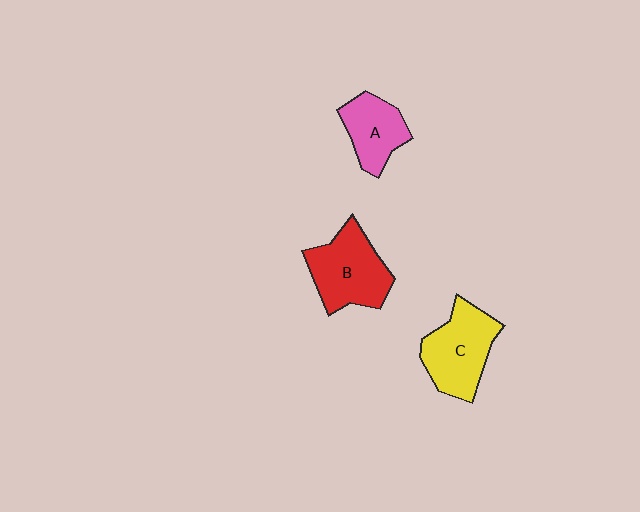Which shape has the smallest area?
Shape A (pink).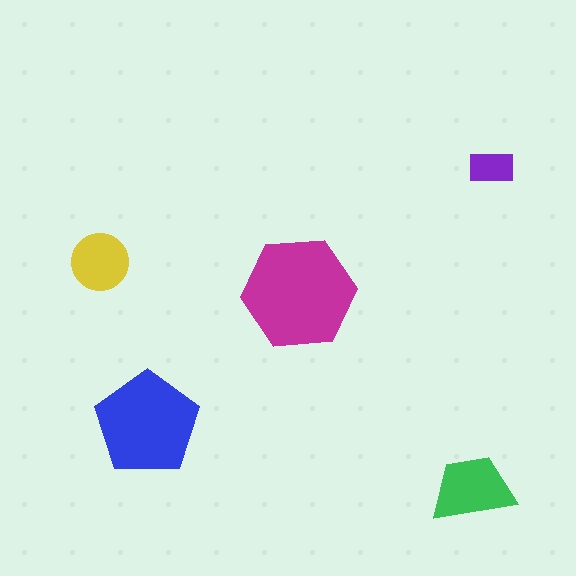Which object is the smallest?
The purple rectangle.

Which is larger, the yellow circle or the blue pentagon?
The blue pentagon.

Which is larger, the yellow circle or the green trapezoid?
The green trapezoid.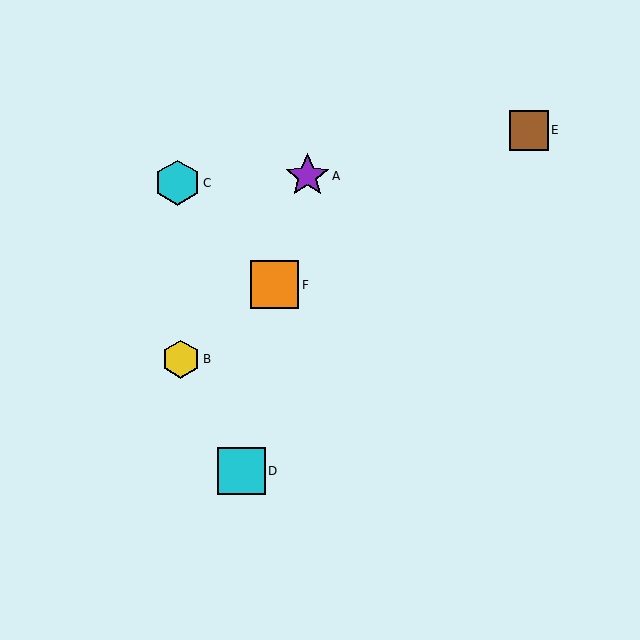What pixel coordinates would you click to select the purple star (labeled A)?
Click at (307, 176) to select the purple star A.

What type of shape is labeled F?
Shape F is an orange square.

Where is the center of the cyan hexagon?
The center of the cyan hexagon is at (178, 183).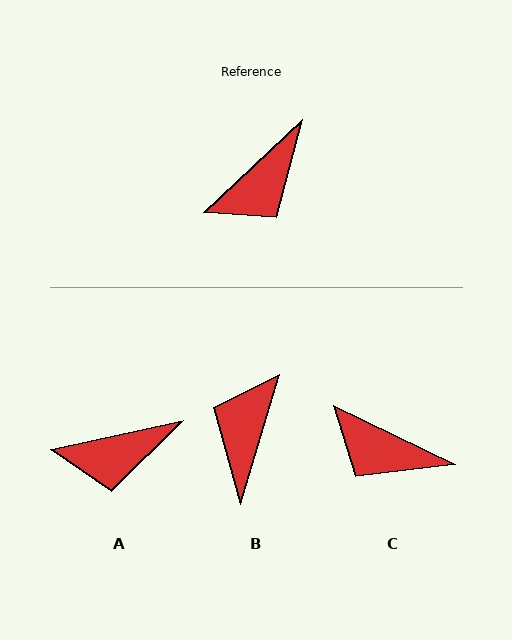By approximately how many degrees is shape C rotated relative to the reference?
Approximately 69 degrees clockwise.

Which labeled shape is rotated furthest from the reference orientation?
B, about 149 degrees away.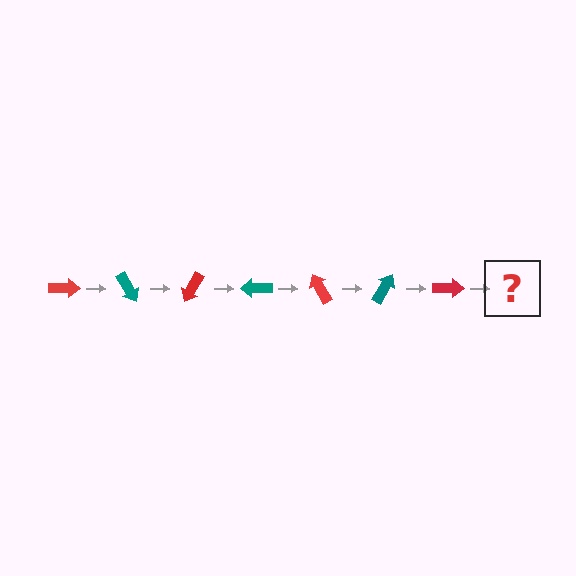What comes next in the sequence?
The next element should be a teal arrow, rotated 420 degrees from the start.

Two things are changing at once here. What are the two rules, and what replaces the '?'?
The two rules are that it rotates 60 degrees each step and the color cycles through red and teal. The '?' should be a teal arrow, rotated 420 degrees from the start.